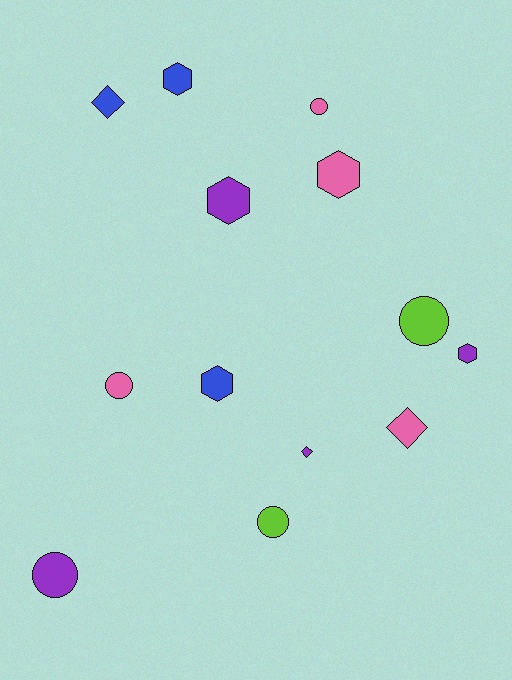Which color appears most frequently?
Purple, with 4 objects.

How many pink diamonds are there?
There is 1 pink diamond.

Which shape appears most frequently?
Hexagon, with 5 objects.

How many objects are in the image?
There are 13 objects.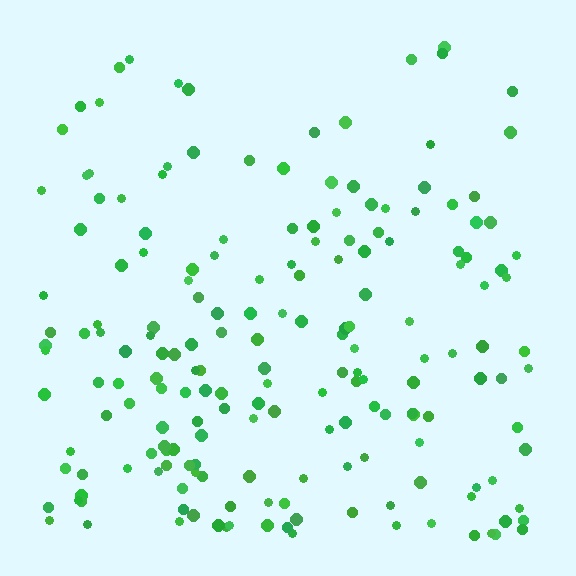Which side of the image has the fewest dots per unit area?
The top.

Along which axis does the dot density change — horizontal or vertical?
Vertical.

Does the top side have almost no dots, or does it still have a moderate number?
Still a moderate number, just noticeably fewer than the bottom.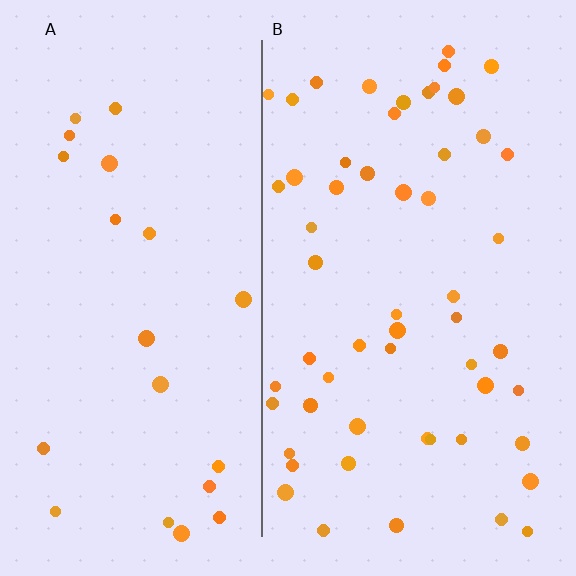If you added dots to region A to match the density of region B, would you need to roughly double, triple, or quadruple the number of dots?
Approximately triple.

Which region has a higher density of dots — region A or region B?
B (the right).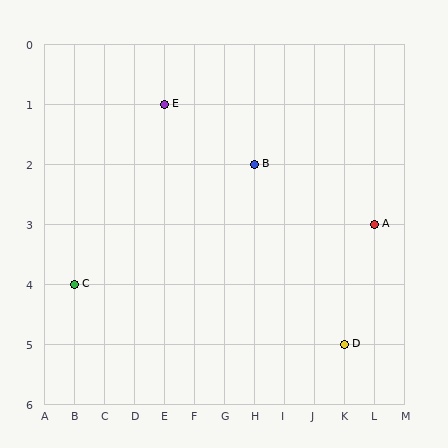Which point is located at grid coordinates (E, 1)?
Point E is at (E, 1).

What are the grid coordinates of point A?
Point A is at grid coordinates (L, 3).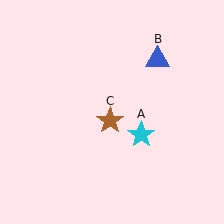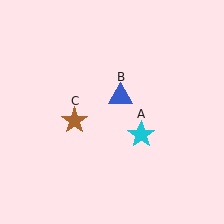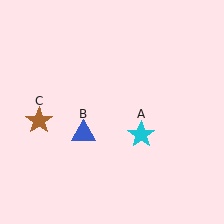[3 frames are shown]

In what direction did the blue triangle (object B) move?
The blue triangle (object B) moved down and to the left.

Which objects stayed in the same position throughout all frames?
Cyan star (object A) remained stationary.